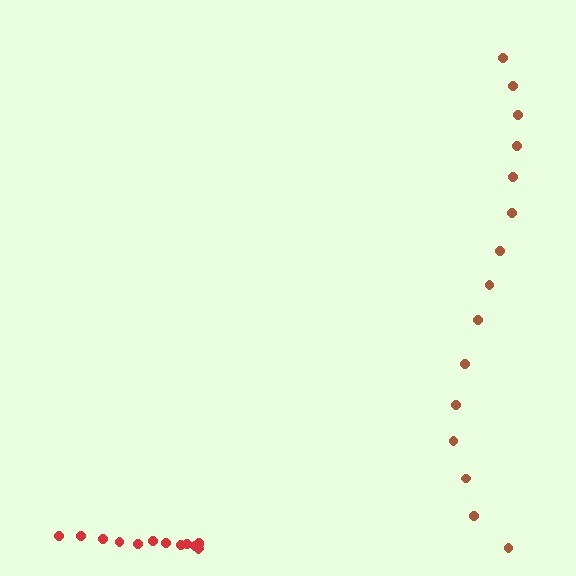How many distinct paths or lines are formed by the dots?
There are 2 distinct paths.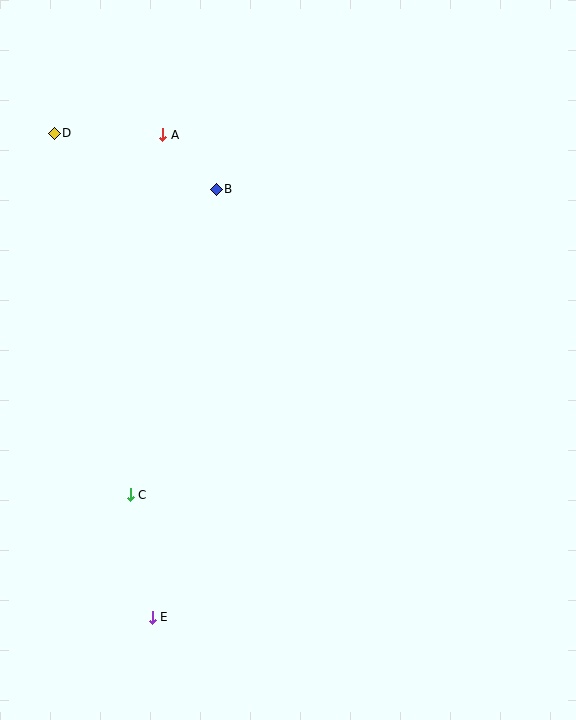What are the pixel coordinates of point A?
Point A is at (163, 135).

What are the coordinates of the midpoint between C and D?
The midpoint between C and D is at (92, 314).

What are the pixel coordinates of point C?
Point C is at (130, 495).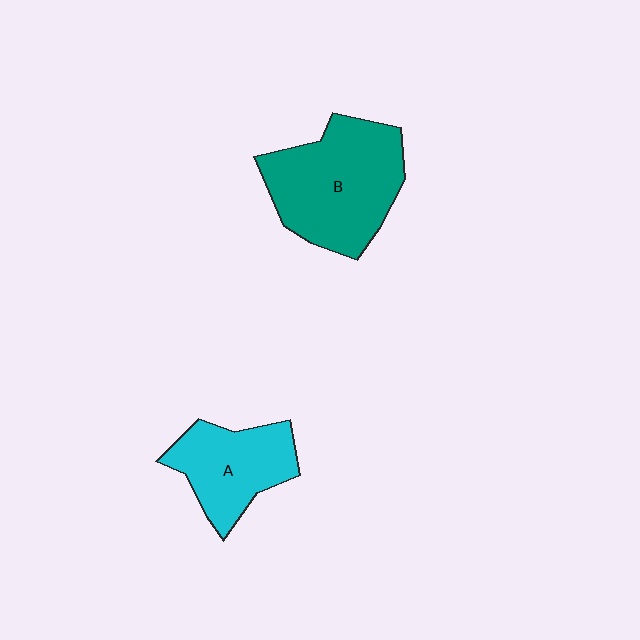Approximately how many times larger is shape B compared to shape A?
Approximately 1.5 times.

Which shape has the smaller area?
Shape A (cyan).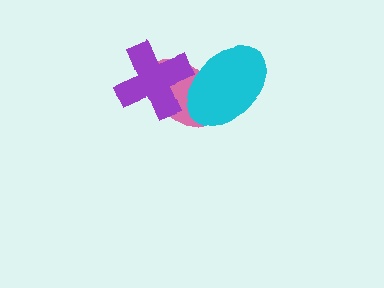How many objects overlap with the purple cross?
2 objects overlap with the purple cross.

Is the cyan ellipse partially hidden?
Yes, it is partially covered by another shape.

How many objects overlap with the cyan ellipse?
2 objects overlap with the cyan ellipse.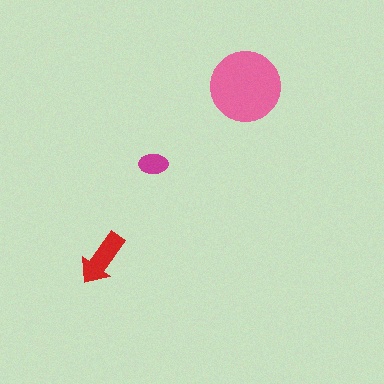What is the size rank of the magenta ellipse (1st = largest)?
3rd.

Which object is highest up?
The pink circle is topmost.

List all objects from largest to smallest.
The pink circle, the red arrow, the magenta ellipse.